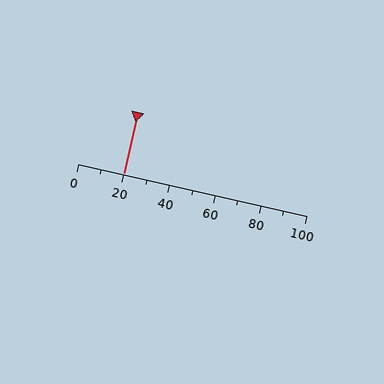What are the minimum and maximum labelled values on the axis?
The axis runs from 0 to 100.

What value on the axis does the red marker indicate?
The marker indicates approximately 20.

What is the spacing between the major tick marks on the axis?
The major ticks are spaced 20 apart.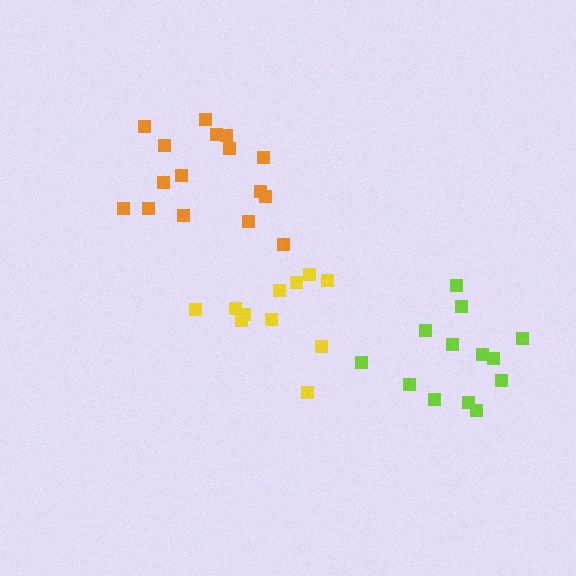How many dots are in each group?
Group 1: 13 dots, Group 2: 16 dots, Group 3: 11 dots (40 total).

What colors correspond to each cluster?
The clusters are colored: lime, orange, yellow.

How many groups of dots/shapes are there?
There are 3 groups.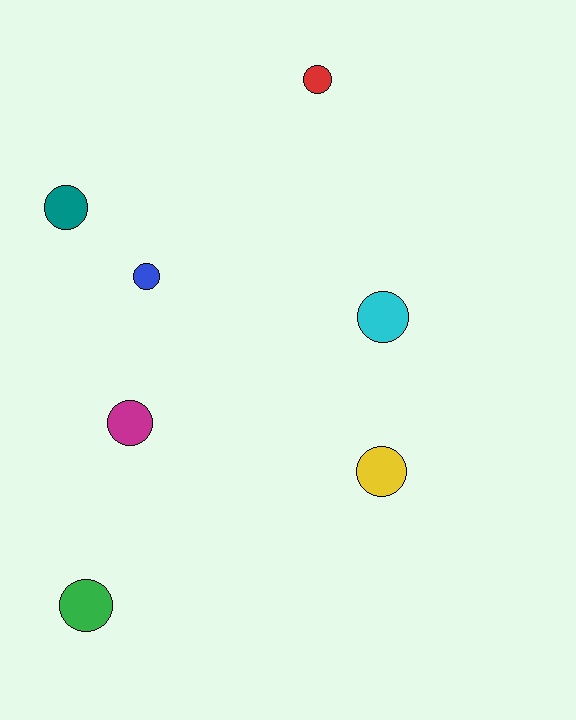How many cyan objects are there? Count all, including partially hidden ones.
There is 1 cyan object.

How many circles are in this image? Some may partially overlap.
There are 7 circles.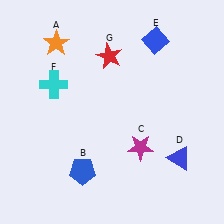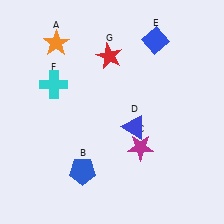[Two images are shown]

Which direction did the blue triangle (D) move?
The blue triangle (D) moved left.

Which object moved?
The blue triangle (D) moved left.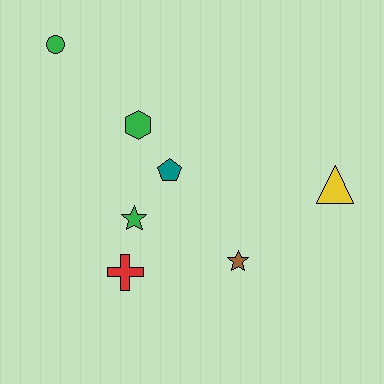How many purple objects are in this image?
There are no purple objects.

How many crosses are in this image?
There is 1 cross.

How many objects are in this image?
There are 7 objects.